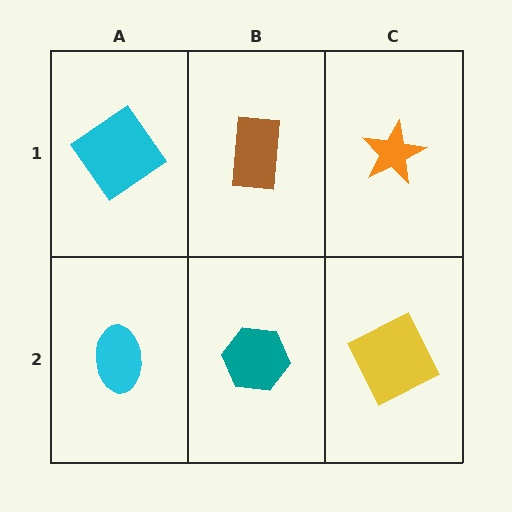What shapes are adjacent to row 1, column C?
A yellow square (row 2, column C), a brown rectangle (row 1, column B).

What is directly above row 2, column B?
A brown rectangle.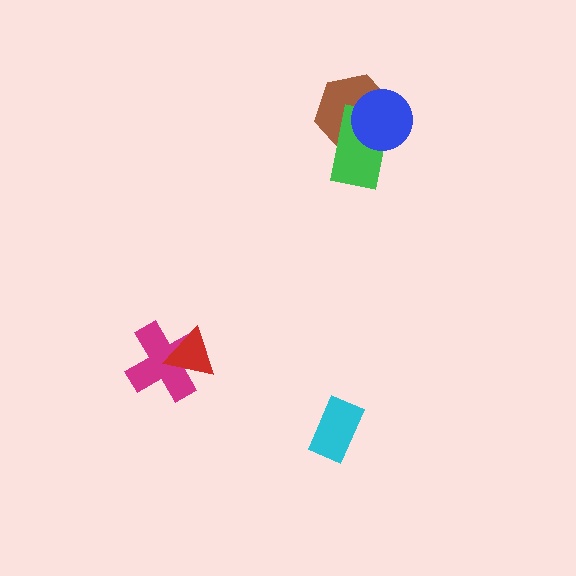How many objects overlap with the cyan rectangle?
0 objects overlap with the cyan rectangle.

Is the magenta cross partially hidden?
Yes, it is partially covered by another shape.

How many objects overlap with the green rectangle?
2 objects overlap with the green rectangle.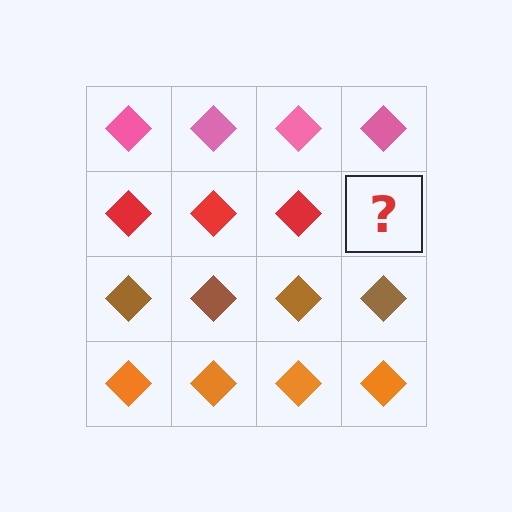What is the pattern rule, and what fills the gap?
The rule is that each row has a consistent color. The gap should be filled with a red diamond.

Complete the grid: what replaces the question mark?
The question mark should be replaced with a red diamond.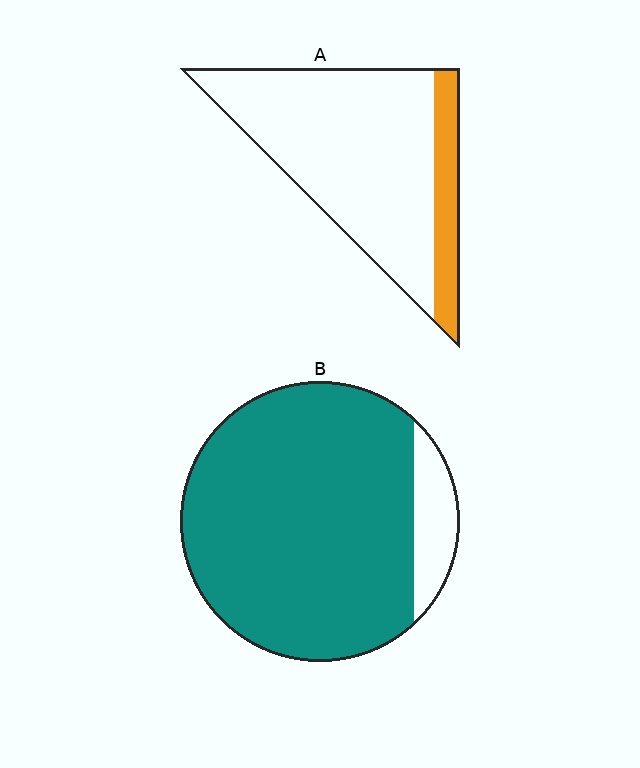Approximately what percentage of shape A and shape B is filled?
A is approximately 20% and B is approximately 90%.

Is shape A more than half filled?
No.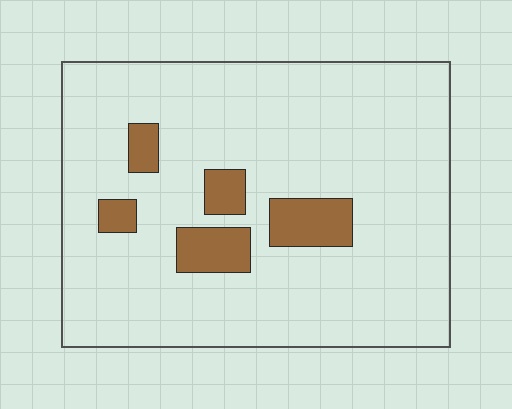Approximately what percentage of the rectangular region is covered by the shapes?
Approximately 10%.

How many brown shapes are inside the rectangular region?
5.